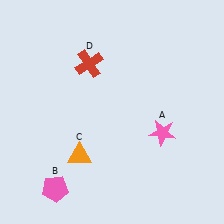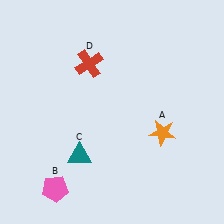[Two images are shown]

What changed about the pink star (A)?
In Image 1, A is pink. In Image 2, it changed to orange.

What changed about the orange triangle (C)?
In Image 1, C is orange. In Image 2, it changed to teal.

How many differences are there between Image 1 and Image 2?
There are 2 differences between the two images.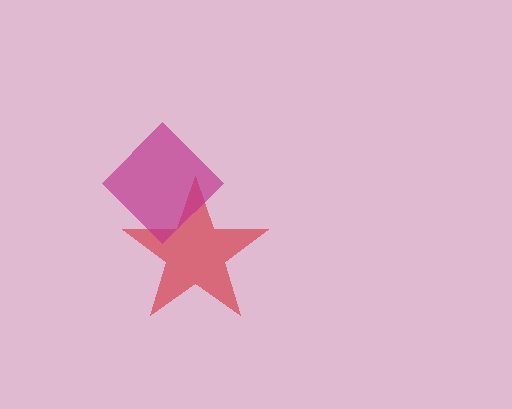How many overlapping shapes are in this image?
There are 2 overlapping shapes in the image.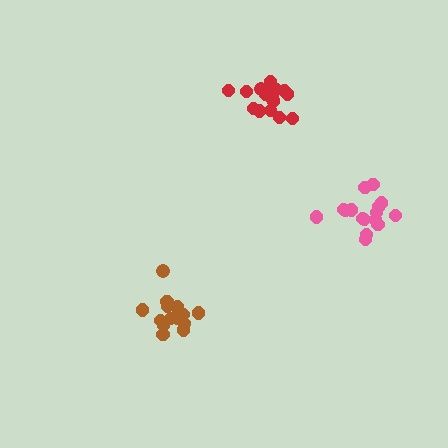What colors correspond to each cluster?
The clusters are colored: red, pink, brown.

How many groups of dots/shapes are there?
There are 3 groups.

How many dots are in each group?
Group 1: 16 dots, Group 2: 16 dots, Group 3: 17 dots (49 total).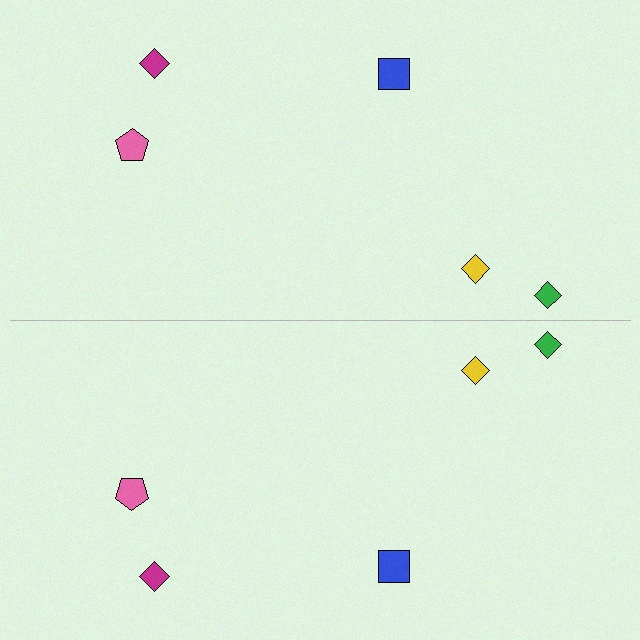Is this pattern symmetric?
Yes, this pattern has bilateral (reflection) symmetry.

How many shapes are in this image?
There are 10 shapes in this image.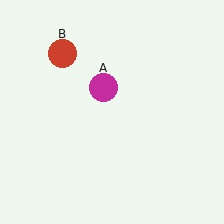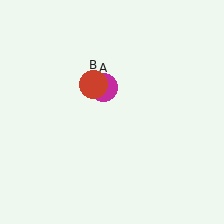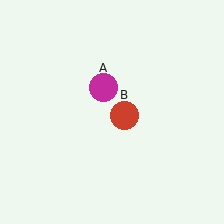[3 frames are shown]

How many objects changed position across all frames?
1 object changed position: red circle (object B).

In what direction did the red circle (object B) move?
The red circle (object B) moved down and to the right.